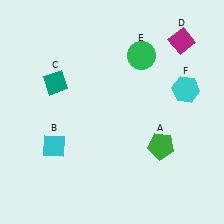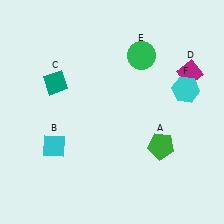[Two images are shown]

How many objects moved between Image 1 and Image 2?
1 object moved between the two images.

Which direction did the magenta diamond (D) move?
The magenta diamond (D) moved down.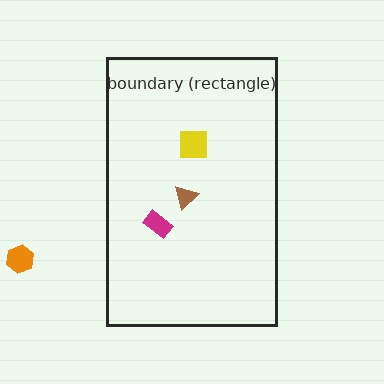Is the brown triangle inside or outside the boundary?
Inside.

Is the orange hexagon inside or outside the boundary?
Outside.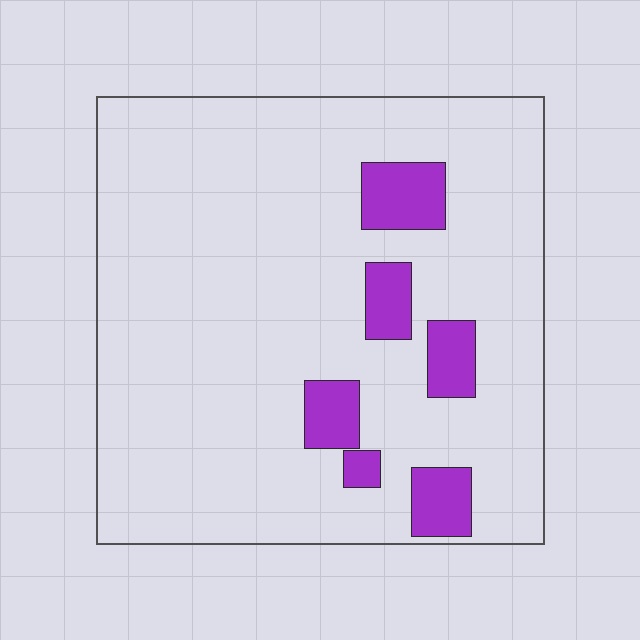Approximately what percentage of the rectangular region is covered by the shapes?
Approximately 10%.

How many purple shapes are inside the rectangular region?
6.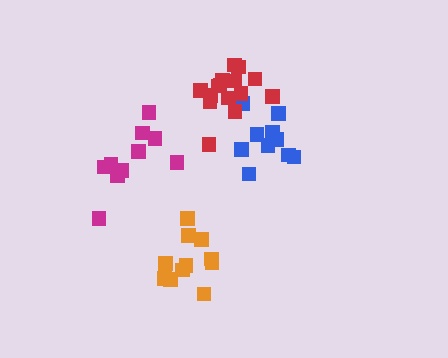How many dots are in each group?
Group 1: 10 dots, Group 2: 11 dots, Group 3: 10 dots, Group 4: 15 dots (46 total).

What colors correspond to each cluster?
The clusters are colored: blue, orange, magenta, red.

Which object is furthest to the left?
The magenta cluster is leftmost.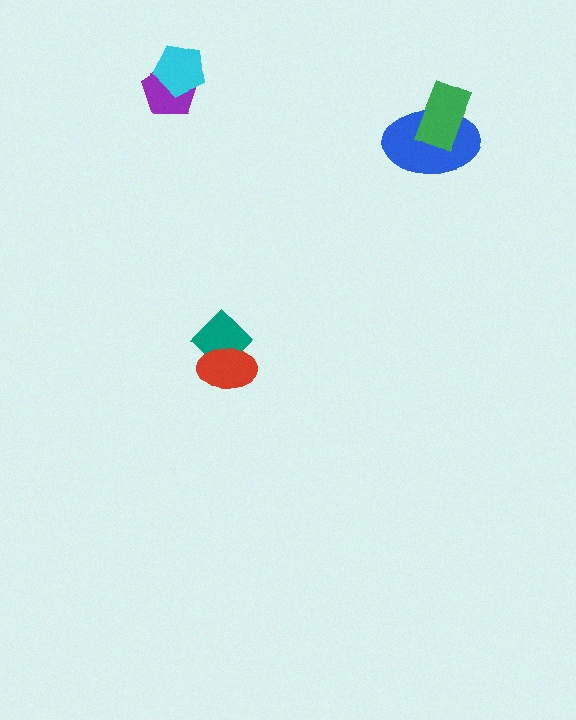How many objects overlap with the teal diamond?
1 object overlaps with the teal diamond.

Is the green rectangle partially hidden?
No, no other shape covers it.